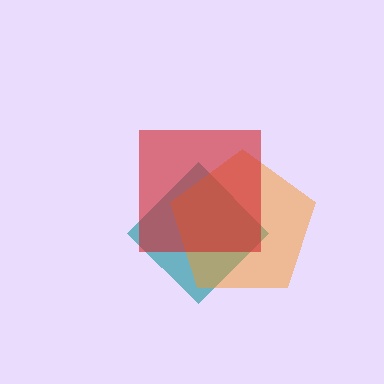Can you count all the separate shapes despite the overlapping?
Yes, there are 3 separate shapes.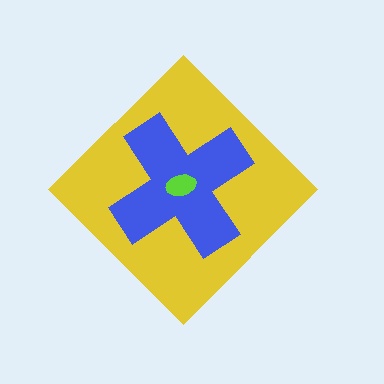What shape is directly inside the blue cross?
The lime ellipse.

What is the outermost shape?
The yellow diamond.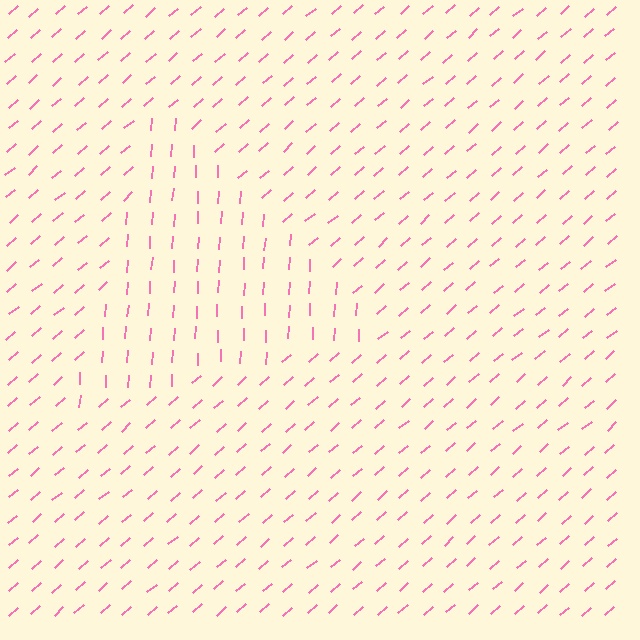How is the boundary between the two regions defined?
The boundary is defined purely by a change in line orientation (approximately 45 degrees difference). All lines are the same color and thickness.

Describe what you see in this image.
The image is filled with small pink line segments. A triangle region in the image has lines oriented differently from the surrounding lines, creating a visible texture boundary.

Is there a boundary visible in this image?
Yes, there is a texture boundary formed by a change in line orientation.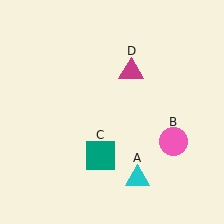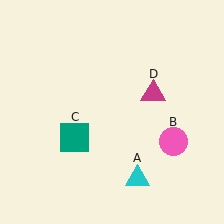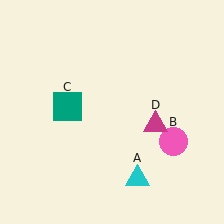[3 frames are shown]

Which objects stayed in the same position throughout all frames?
Cyan triangle (object A) and pink circle (object B) remained stationary.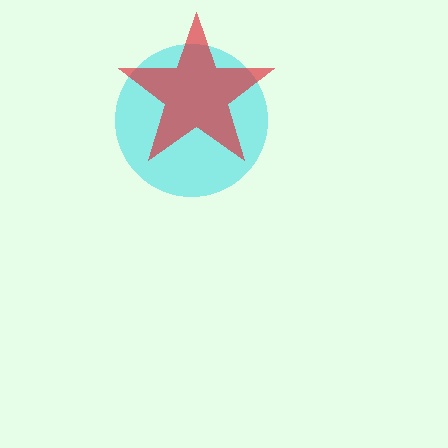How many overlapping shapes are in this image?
There are 2 overlapping shapes in the image.